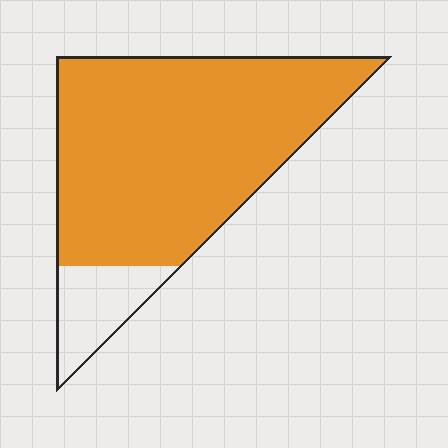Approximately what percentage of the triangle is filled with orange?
Approximately 85%.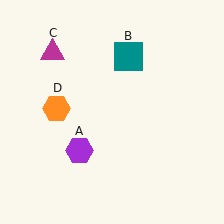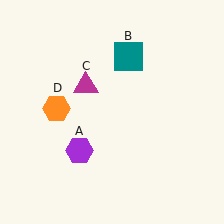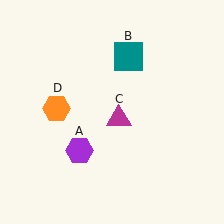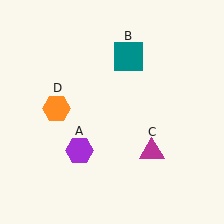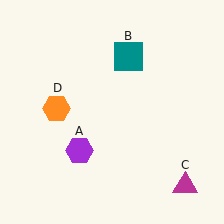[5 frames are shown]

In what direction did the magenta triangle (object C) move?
The magenta triangle (object C) moved down and to the right.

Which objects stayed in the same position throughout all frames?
Purple hexagon (object A) and teal square (object B) and orange hexagon (object D) remained stationary.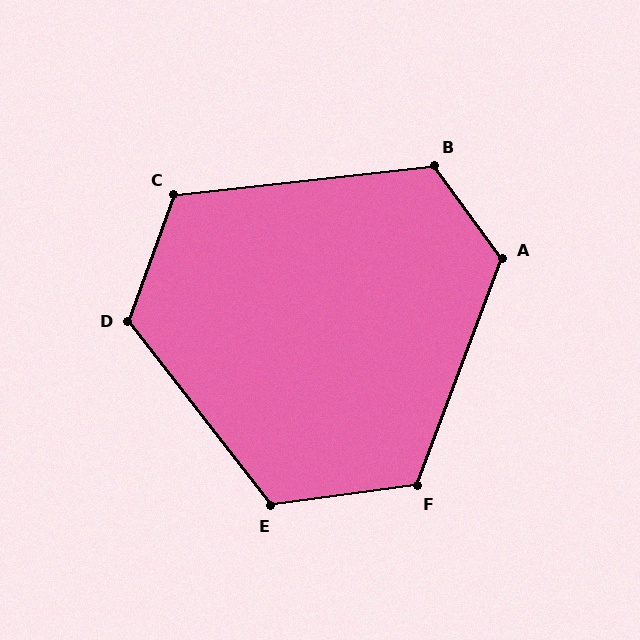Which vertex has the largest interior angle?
A, at approximately 124 degrees.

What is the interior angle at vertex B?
Approximately 120 degrees (obtuse).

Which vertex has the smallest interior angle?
C, at approximately 116 degrees.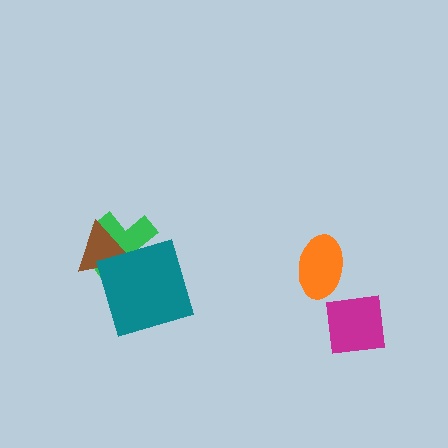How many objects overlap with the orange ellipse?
0 objects overlap with the orange ellipse.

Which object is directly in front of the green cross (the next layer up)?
The brown triangle is directly in front of the green cross.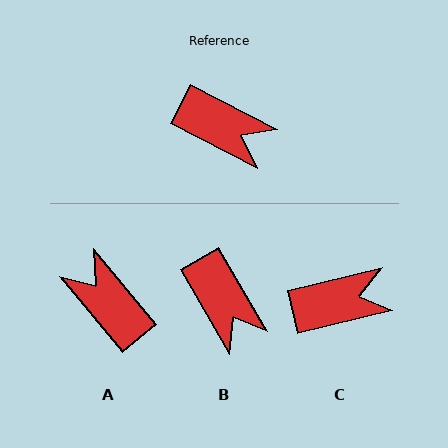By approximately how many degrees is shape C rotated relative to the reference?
Approximately 40 degrees counter-clockwise.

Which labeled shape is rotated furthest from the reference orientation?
A, about 156 degrees away.